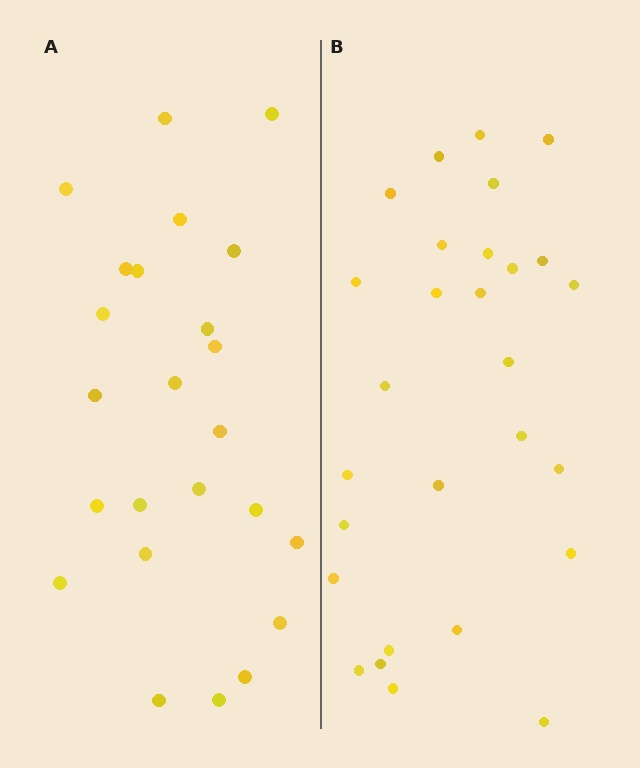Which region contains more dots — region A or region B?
Region B (the right region) has more dots.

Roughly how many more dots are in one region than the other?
Region B has about 4 more dots than region A.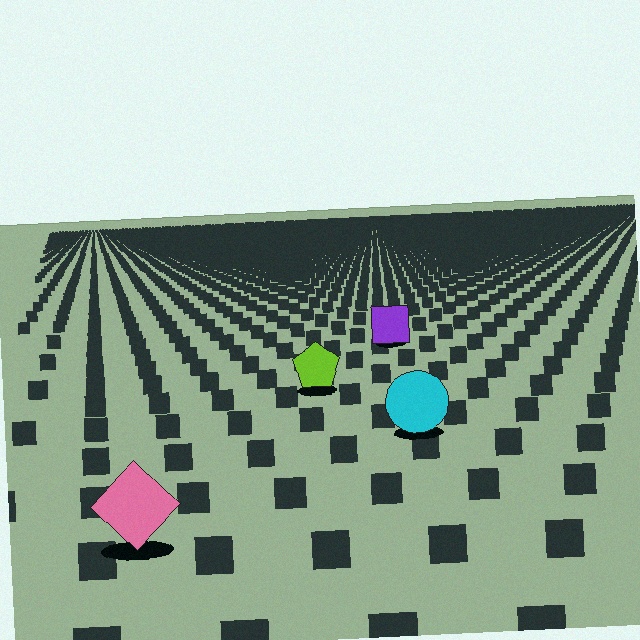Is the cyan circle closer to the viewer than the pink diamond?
No. The pink diamond is closer — you can tell from the texture gradient: the ground texture is coarser near it.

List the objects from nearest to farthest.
From nearest to farthest: the pink diamond, the cyan circle, the lime pentagon, the purple square.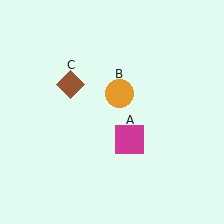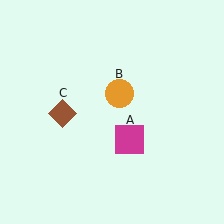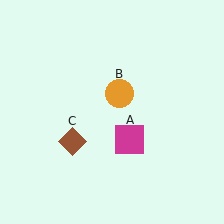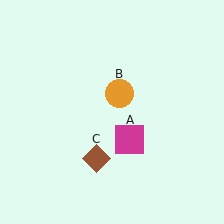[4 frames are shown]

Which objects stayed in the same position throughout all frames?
Magenta square (object A) and orange circle (object B) remained stationary.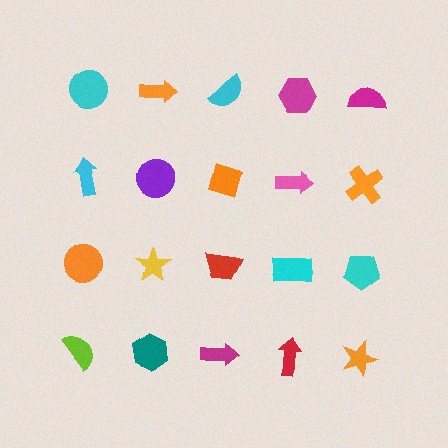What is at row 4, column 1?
A lime semicircle.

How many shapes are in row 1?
5 shapes.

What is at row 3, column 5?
A cyan pentagon.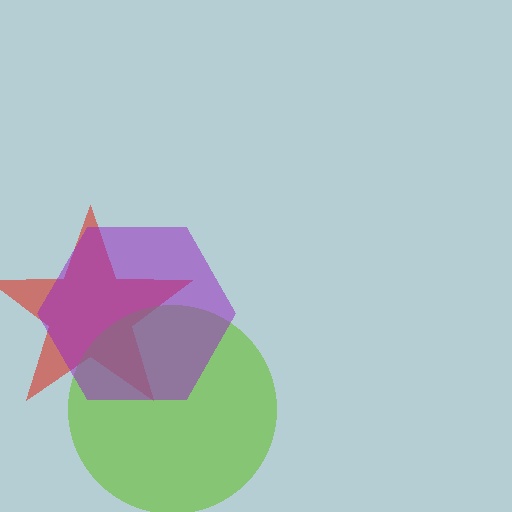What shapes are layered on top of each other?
The layered shapes are: a red star, a lime circle, a purple hexagon.